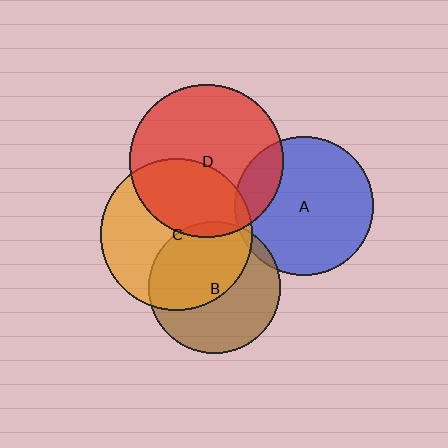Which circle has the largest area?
Circle D (red).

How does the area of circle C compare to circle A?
Approximately 1.2 times.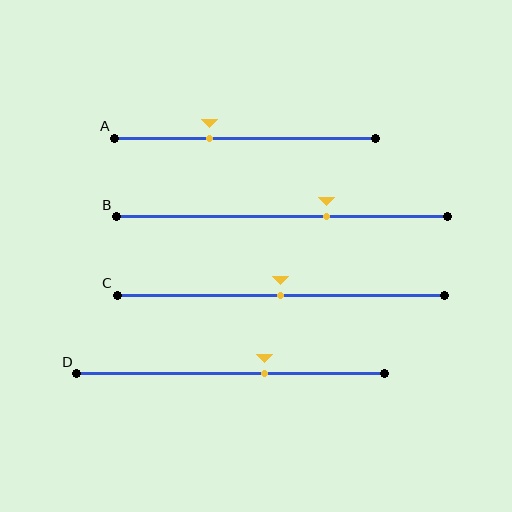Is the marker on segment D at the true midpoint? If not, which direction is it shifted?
No, the marker on segment D is shifted to the right by about 11% of the segment length.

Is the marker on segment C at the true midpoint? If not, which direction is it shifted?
Yes, the marker on segment C is at the true midpoint.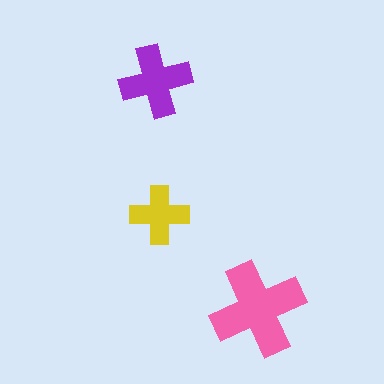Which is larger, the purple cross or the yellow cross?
The purple one.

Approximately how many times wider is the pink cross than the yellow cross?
About 1.5 times wider.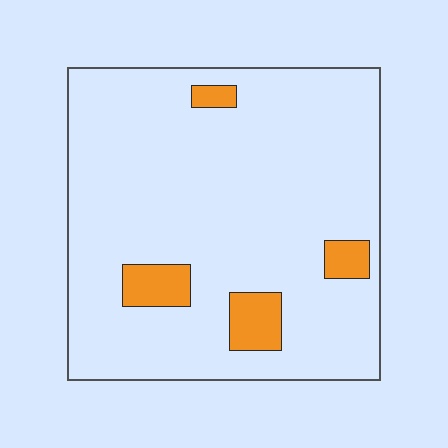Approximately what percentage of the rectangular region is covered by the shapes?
Approximately 10%.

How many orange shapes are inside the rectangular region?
4.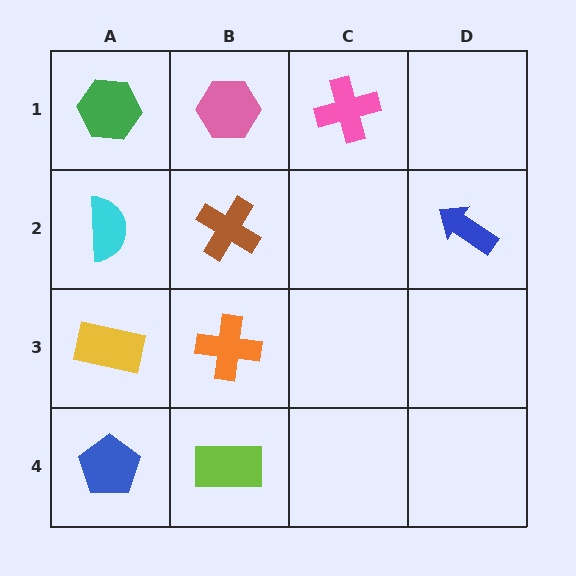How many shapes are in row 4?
2 shapes.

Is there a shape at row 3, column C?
No, that cell is empty.